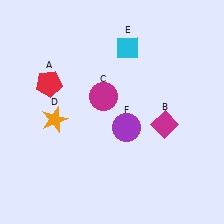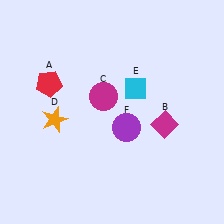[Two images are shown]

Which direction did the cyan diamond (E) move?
The cyan diamond (E) moved down.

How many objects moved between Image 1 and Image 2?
1 object moved between the two images.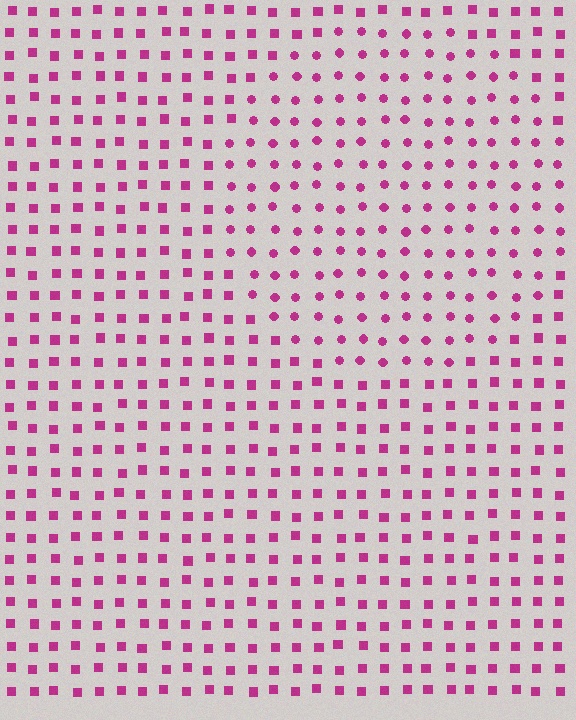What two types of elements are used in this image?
The image uses circles inside the circle region and squares outside it.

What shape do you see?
I see a circle.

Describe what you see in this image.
The image is filled with small magenta elements arranged in a uniform grid. A circle-shaped region contains circles, while the surrounding area contains squares. The boundary is defined purely by the change in element shape.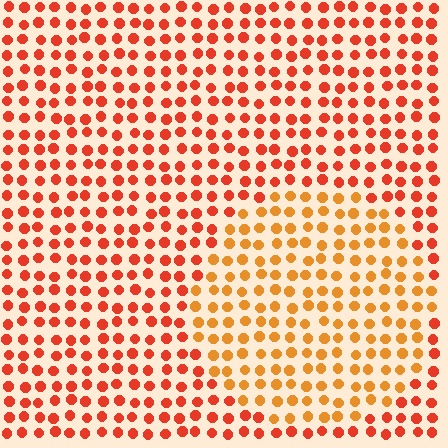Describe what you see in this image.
The image is filled with small red elements in a uniform arrangement. A circle-shaped region is visible where the elements are tinted to a slightly different hue, forming a subtle color boundary.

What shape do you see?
I see a circle.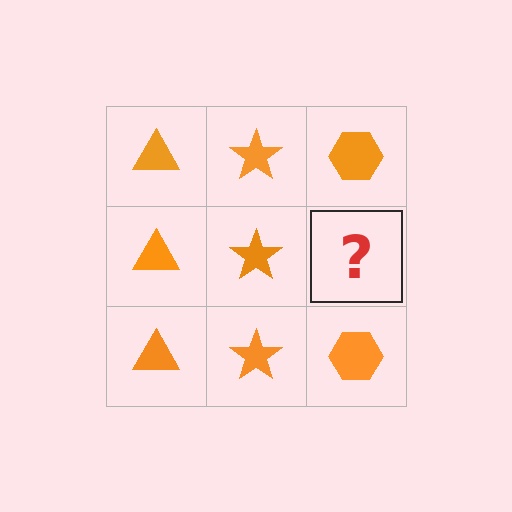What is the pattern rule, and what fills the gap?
The rule is that each column has a consistent shape. The gap should be filled with an orange hexagon.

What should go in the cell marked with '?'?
The missing cell should contain an orange hexagon.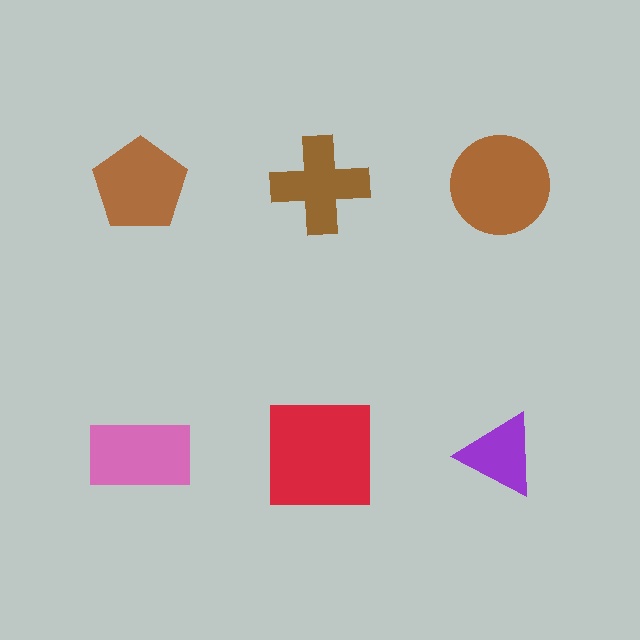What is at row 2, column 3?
A purple triangle.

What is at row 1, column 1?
A brown pentagon.